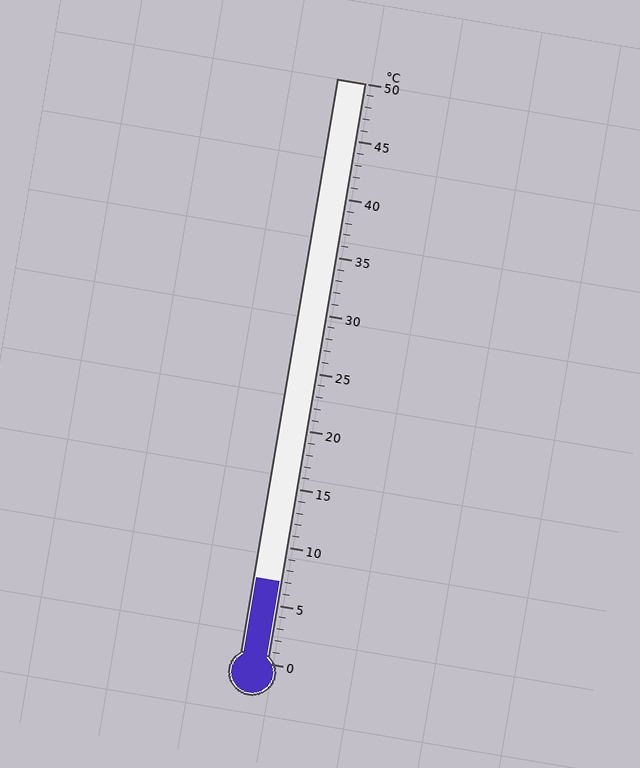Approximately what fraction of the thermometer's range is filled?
The thermometer is filled to approximately 15% of its range.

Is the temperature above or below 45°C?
The temperature is below 45°C.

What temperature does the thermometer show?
The thermometer shows approximately 7°C.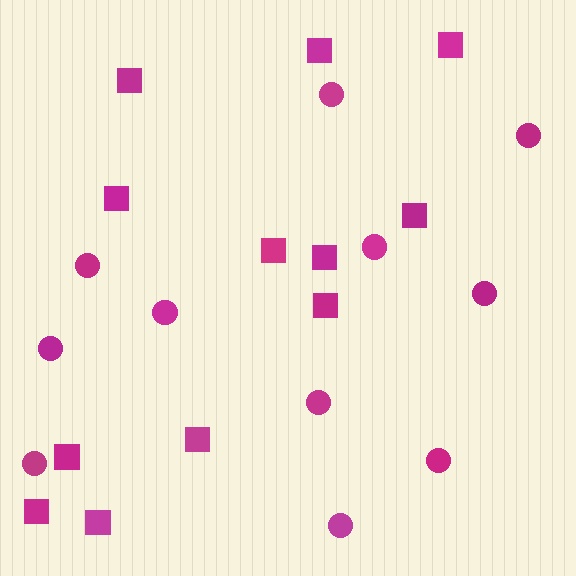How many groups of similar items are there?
There are 2 groups: one group of circles (11) and one group of squares (12).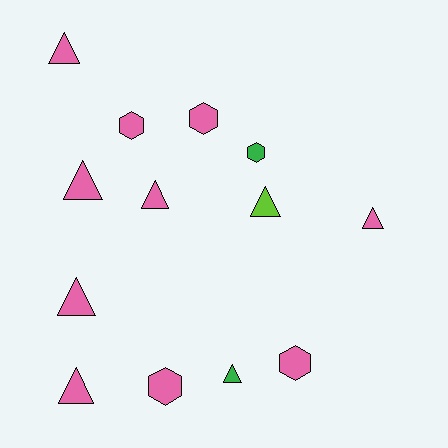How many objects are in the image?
There are 13 objects.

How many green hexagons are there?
There is 1 green hexagon.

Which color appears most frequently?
Pink, with 10 objects.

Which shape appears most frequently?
Triangle, with 8 objects.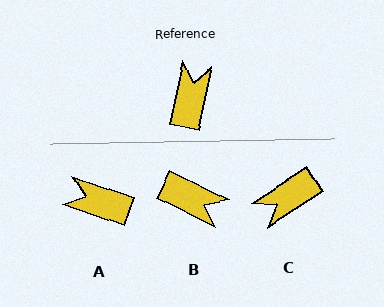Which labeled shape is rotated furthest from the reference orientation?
C, about 134 degrees away.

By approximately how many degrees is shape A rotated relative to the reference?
Approximately 82 degrees counter-clockwise.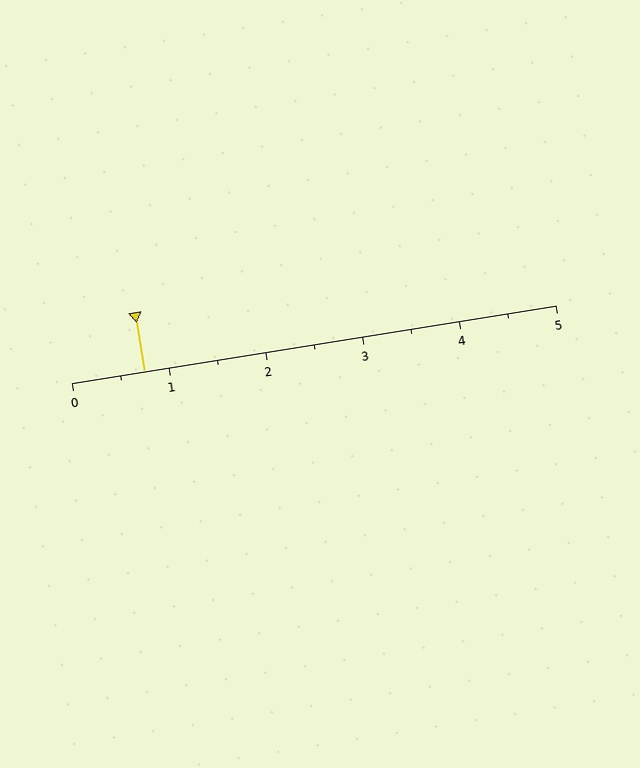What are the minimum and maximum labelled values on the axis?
The axis runs from 0 to 5.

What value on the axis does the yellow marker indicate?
The marker indicates approximately 0.8.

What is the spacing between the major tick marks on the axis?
The major ticks are spaced 1 apart.